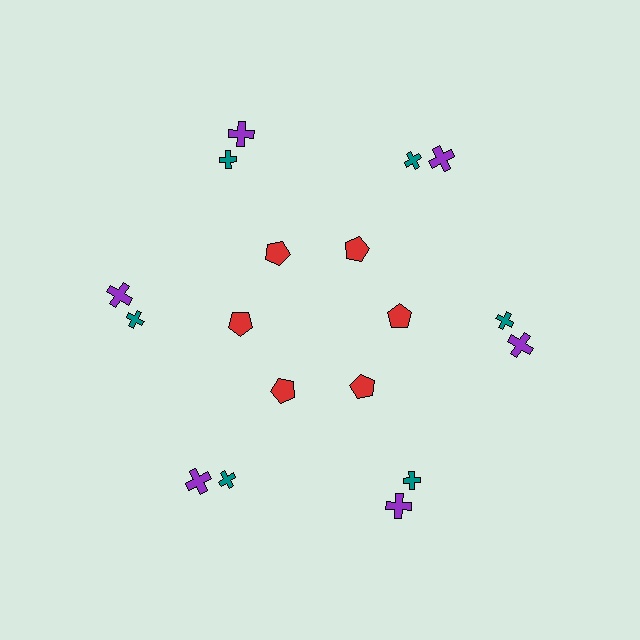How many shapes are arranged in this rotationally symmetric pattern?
There are 18 shapes, arranged in 6 groups of 3.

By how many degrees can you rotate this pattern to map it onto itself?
The pattern maps onto itself every 60 degrees of rotation.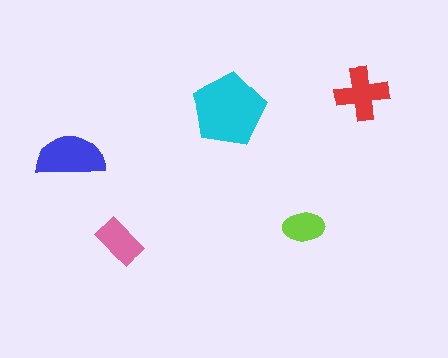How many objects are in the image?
There are 5 objects in the image.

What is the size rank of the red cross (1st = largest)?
3rd.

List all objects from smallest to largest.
The lime ellipse, the pink rectangle, the red cross, the blue semicircle, the cyan pentagon.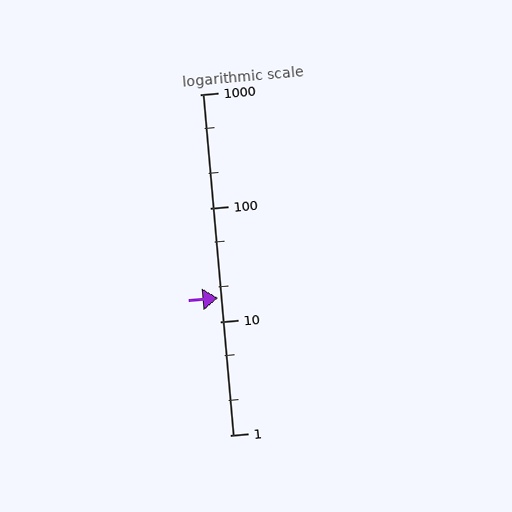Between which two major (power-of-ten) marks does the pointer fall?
The pointer is between 10 and 100.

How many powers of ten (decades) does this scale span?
The scale spans 3 decades, from 1 to 1000.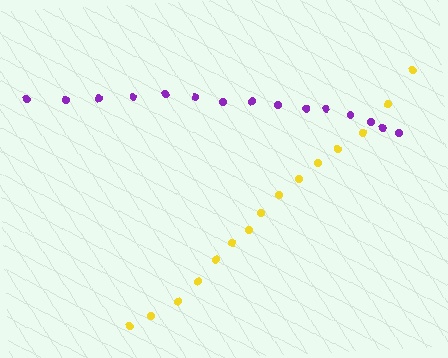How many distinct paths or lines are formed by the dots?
There are 2 distinct paths.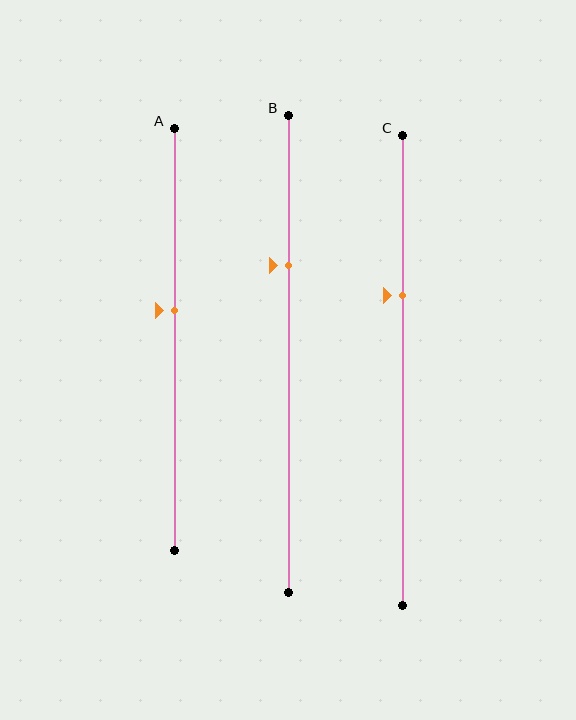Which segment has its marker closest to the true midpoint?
Segment A has its marker closest to the true midpoint.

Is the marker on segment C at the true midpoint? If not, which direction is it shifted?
No, the marker on segment C is shifted upward by about 16% of the segment length.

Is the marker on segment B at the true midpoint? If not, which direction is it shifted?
No, the marker on segment B is shifted upward by about 19% of the segment length.